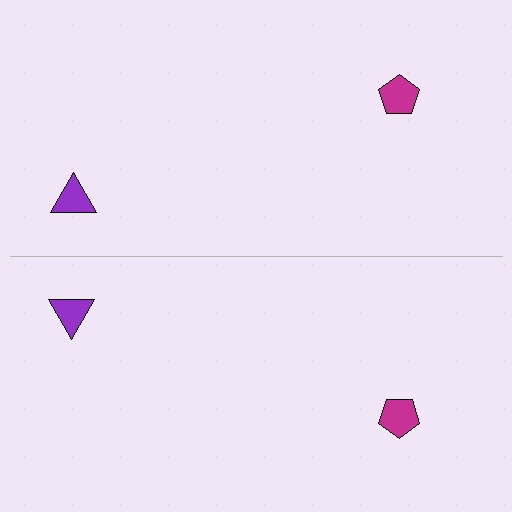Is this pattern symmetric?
Yes, this pattern has bilateral (reflection) symmetry.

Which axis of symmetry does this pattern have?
The pattern has a horizontal axis of symmetry running through the center of the image.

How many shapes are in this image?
There are 4 shapes in this image.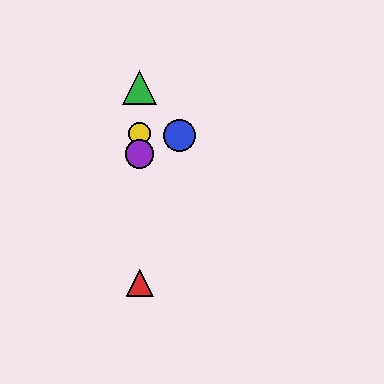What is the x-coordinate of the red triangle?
The red triangle is at x≈140.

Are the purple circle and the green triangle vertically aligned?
Yes, both are at x≈140.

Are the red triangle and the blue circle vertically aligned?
No, the red triangle is at x≈140 and the blue circle is at x≈180.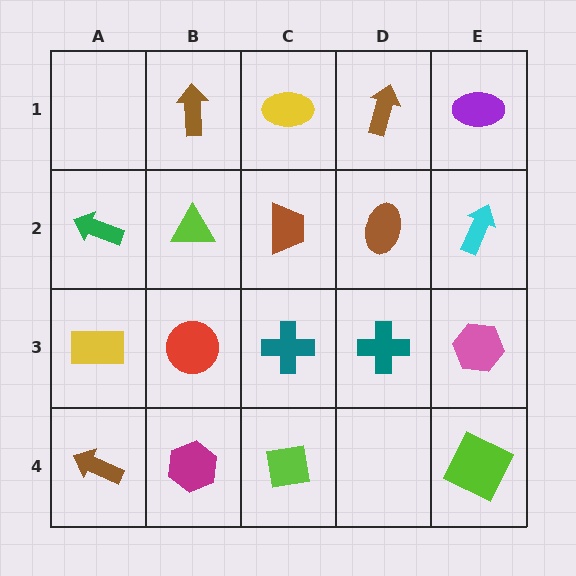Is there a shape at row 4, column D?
No, that cell is empty.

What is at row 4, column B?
A magenta hexagon.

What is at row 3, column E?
A pink hexagon.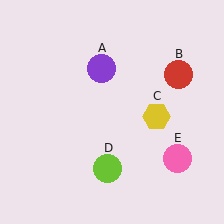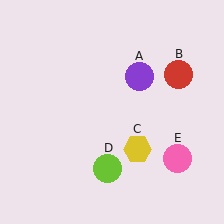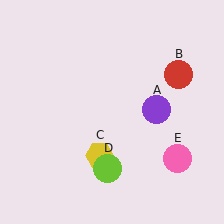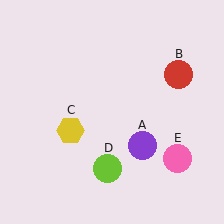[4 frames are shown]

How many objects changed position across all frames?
2 objects changed position: purple circle (object A), yellow hexagon (object C).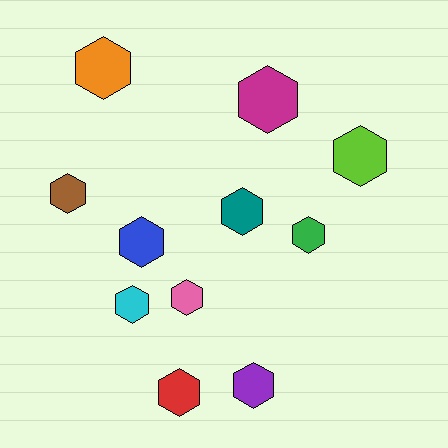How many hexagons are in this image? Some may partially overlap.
There are 11 hexagons.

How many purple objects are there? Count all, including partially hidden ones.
There is 1 purple object.